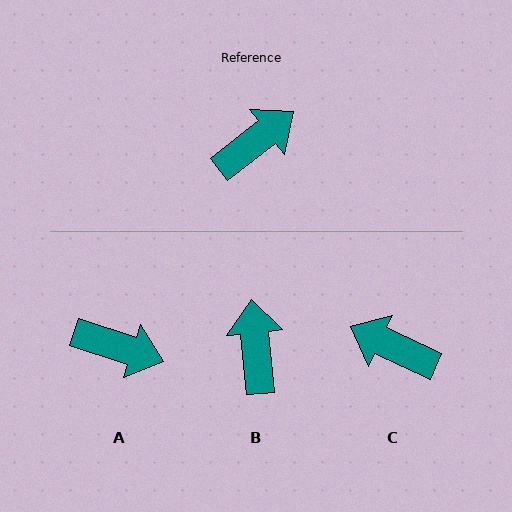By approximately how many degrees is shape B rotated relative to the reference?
Approximately 58 degrees counter-clockwise.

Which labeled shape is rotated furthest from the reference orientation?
C, about 118 degrees away.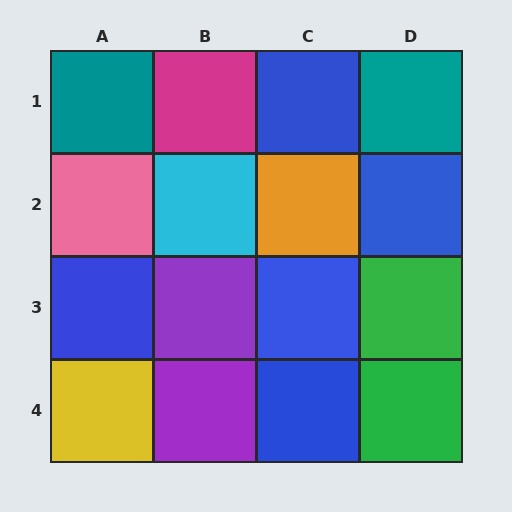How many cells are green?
2 cells are green.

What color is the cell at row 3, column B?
Purple.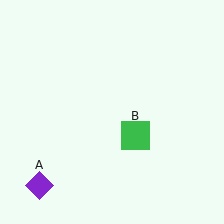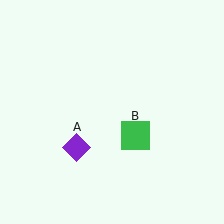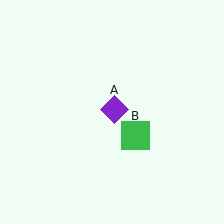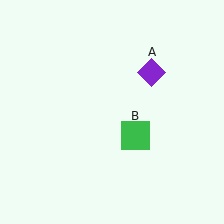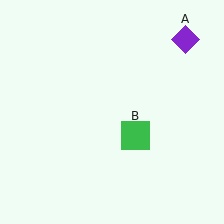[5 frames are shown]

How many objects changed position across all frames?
1 object changed position: purple diamond (object A).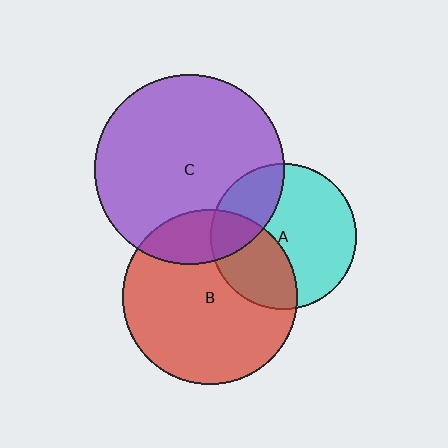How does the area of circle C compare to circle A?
Approximately 1.7 times.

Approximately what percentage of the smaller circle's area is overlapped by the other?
Approximately 20%.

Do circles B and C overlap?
Yes.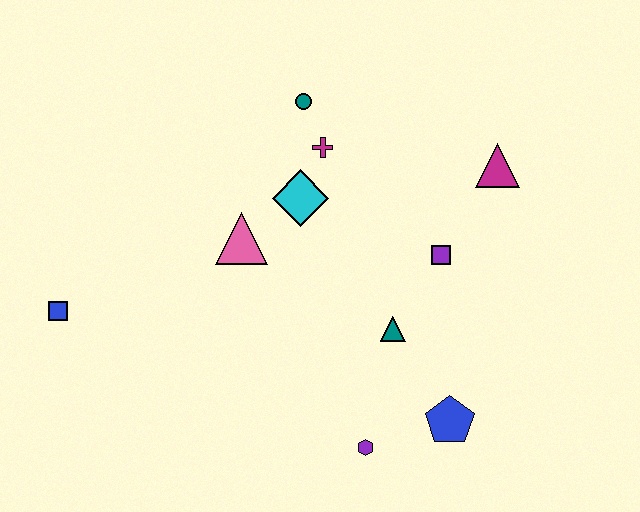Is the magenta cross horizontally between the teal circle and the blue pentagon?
Yes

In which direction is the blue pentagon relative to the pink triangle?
The blue pentagon is to the right of the pink triangle.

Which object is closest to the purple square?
The teal triangle is closest to the purple square.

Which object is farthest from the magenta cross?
The blue square is farthest from the magenta cross.